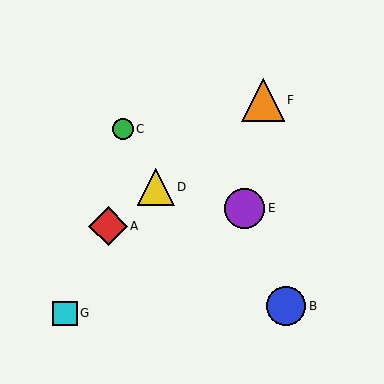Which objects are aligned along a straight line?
Objects A, D, F are aligned along a straight line.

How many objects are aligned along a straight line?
3 objects (A, D, F) are aligned along a straight line.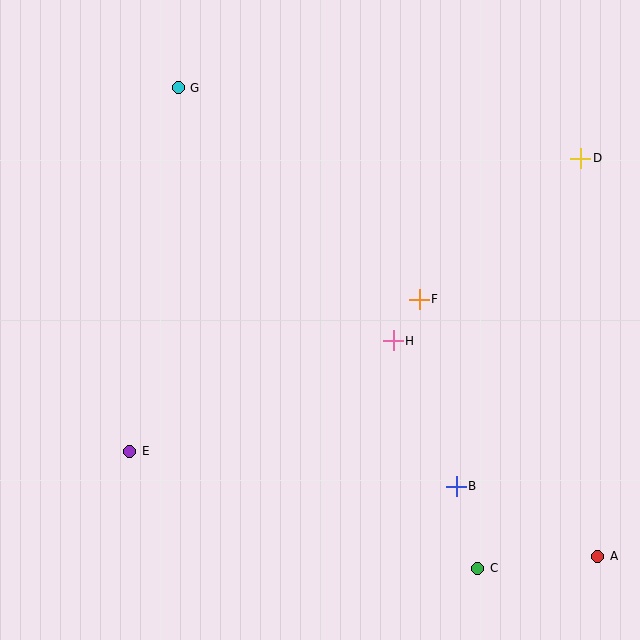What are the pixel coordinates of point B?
Point B is at (456, 486).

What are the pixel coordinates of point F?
Point F is at (419, 299).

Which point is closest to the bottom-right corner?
Point A is closest to the bottom-right corner.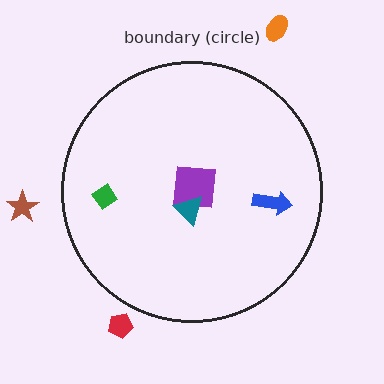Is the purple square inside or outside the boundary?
Inside.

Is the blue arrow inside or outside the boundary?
Inside.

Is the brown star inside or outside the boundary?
Outside.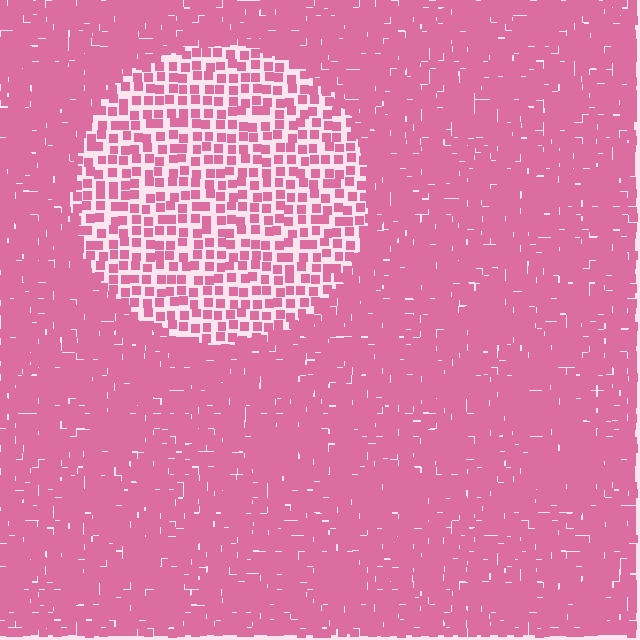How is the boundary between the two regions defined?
The boundary is defined by a change in element density (approximately 2.4x ratio). All elements are the same color, size, and shape.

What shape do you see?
I see a circle.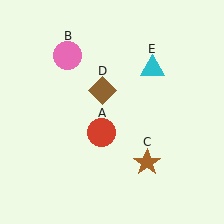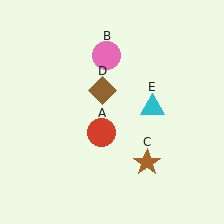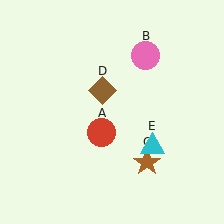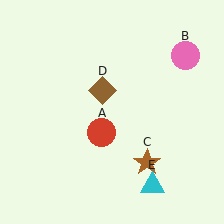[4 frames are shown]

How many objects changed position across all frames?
2 objects changed position: pink circle (object B), cyan triangle (object E).